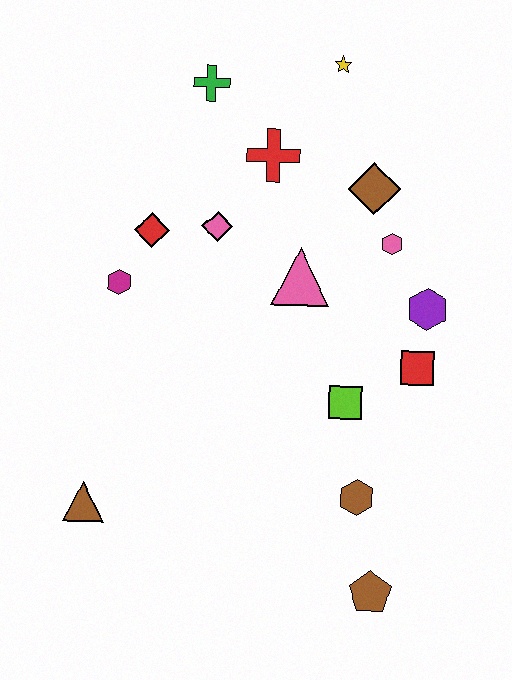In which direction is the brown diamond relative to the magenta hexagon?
The brown diamond is to the right of the magenta hexagon.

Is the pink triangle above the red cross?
No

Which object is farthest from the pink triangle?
The brown pentagon is farthest from the pink triangle.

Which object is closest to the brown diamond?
The pink hexagon is closest to the brown diamond.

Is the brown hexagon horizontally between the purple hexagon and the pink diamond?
Yes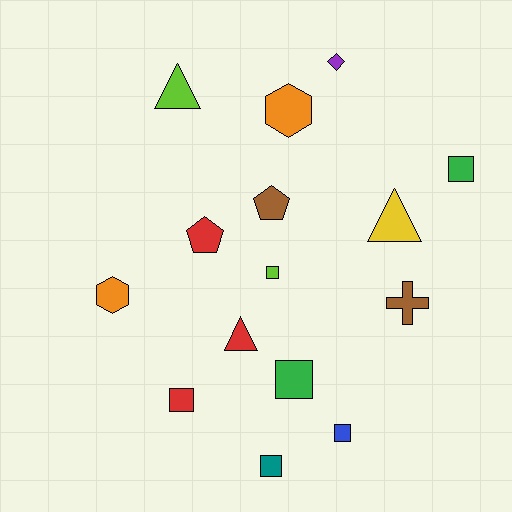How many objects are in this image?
There are 15 objects.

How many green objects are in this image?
There are 2 green objects.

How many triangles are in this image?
There are 3 triangles.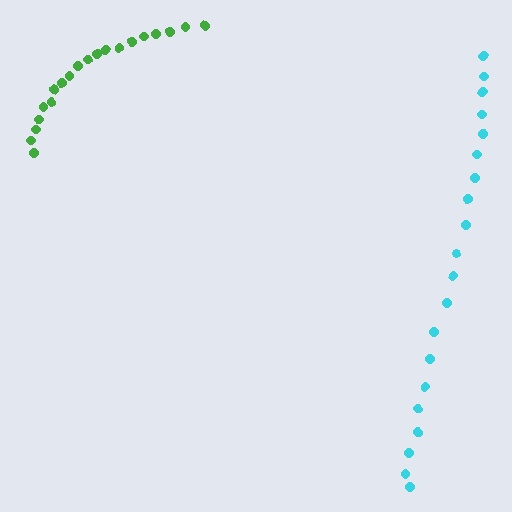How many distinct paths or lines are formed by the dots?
There are 2 distinct paths.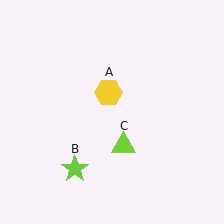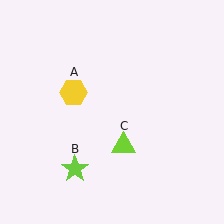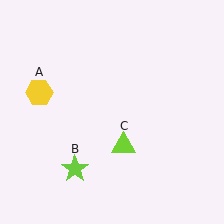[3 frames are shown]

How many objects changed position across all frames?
1 object changed position: yellow hexagon (object A).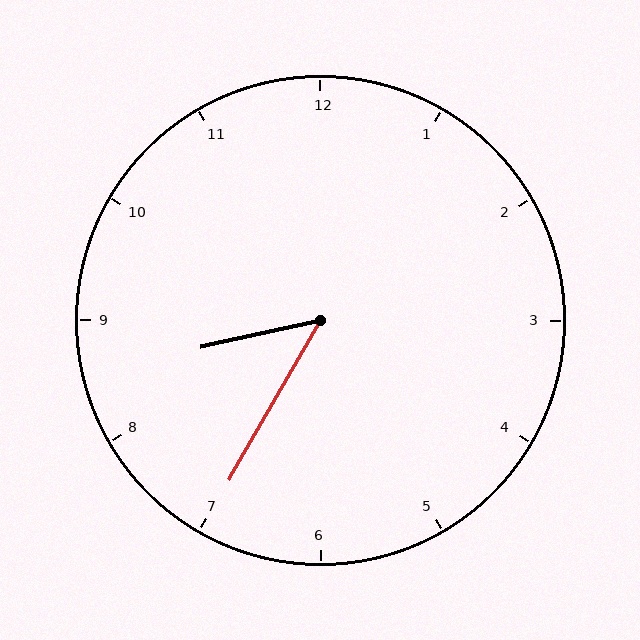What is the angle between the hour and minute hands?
Approximately 48 degrees.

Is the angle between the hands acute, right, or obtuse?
It is acute.